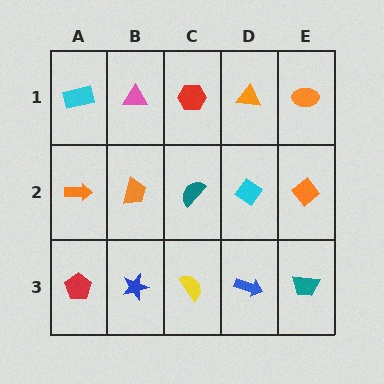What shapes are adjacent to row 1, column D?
A cyan diamond (row 2, column D), a red hexagon (row 1, column C), an orange ellipse (row 1, column E).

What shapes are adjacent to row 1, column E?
An orange diamond (row 2, column E), an orange triangle (row 1, column D).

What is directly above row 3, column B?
An orange trapezoid.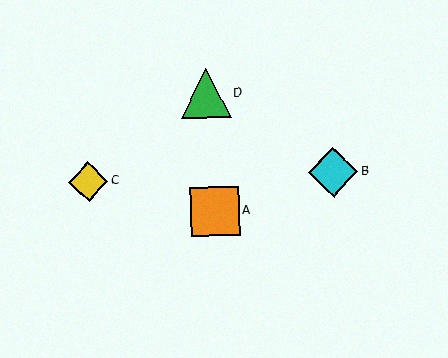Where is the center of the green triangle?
The center of the green triangle is at (205, 93).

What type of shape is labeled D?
Shape D is a green triangle.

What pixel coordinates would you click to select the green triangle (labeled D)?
Click at (205, 93) to select the green triangle D.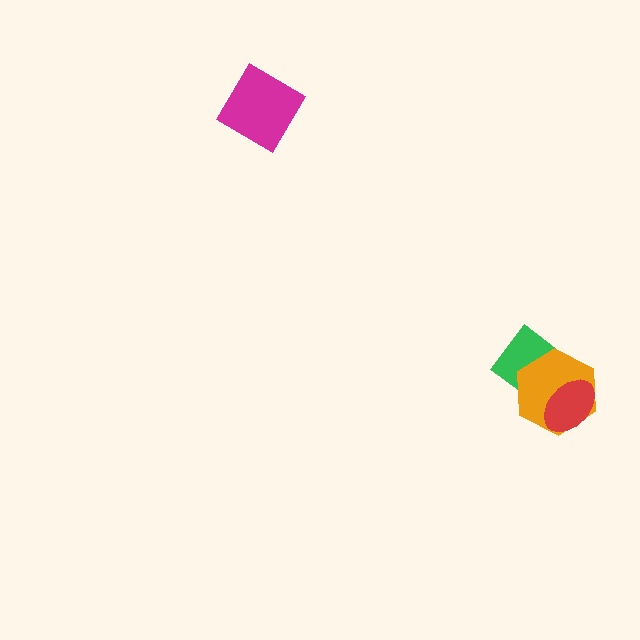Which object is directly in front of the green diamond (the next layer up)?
The orange hexagon is directly in front of the green diamond.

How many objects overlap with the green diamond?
2 objects overlap with the green diamond.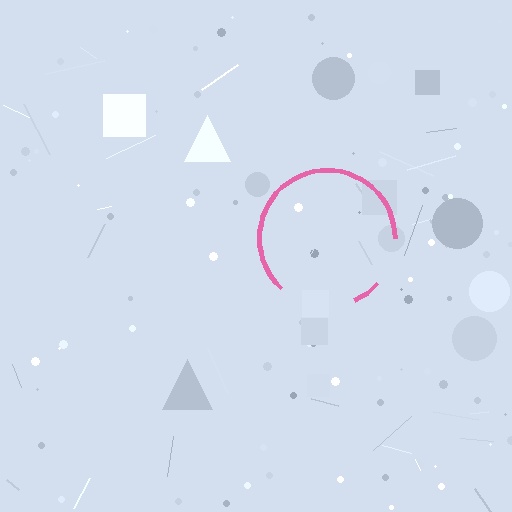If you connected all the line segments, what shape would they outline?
They would outline a circle.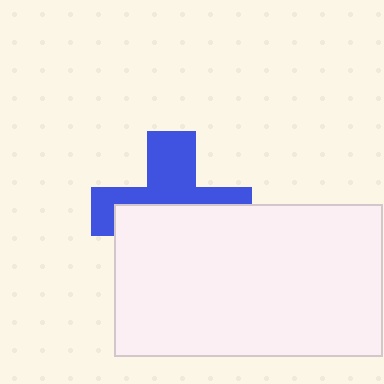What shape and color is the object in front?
The object in front is a white rectangle.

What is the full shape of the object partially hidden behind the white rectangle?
The partially hidden object is a blue cross.